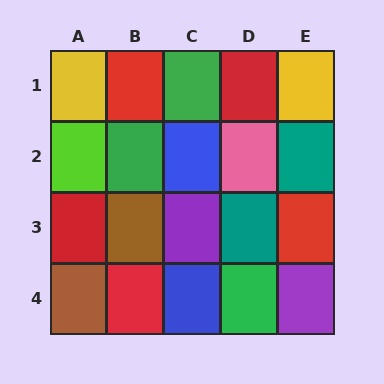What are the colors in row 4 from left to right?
Brown, red, blue, green, purple.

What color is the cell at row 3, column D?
Teal.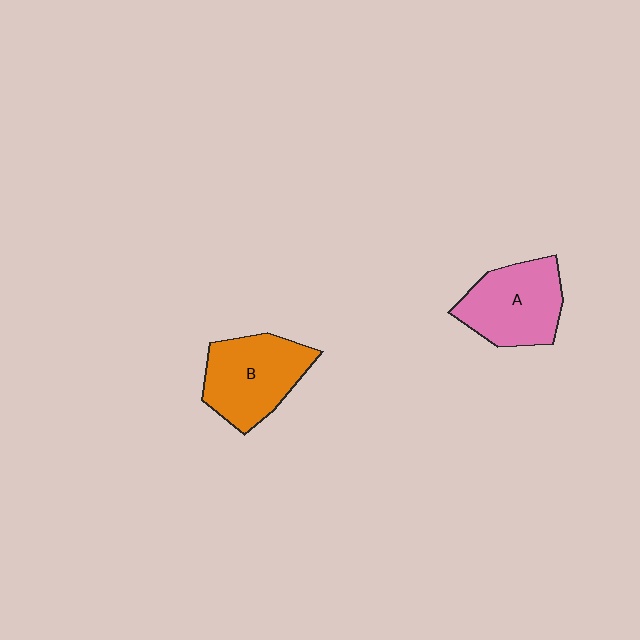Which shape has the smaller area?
Shape A (pink).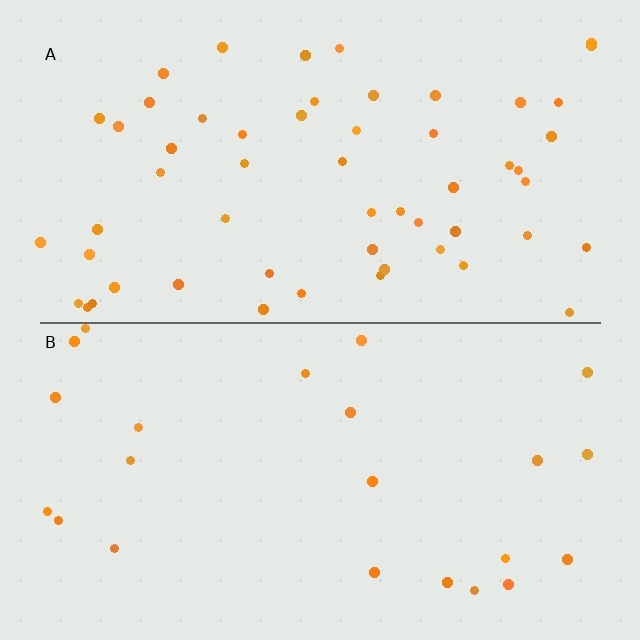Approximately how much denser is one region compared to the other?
Approximately 2.4× — region A over region B.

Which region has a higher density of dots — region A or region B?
A (the top).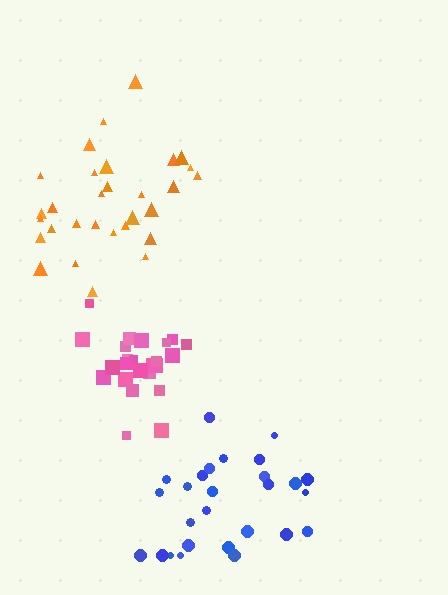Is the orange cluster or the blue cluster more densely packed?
Blue.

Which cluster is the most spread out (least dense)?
Orange.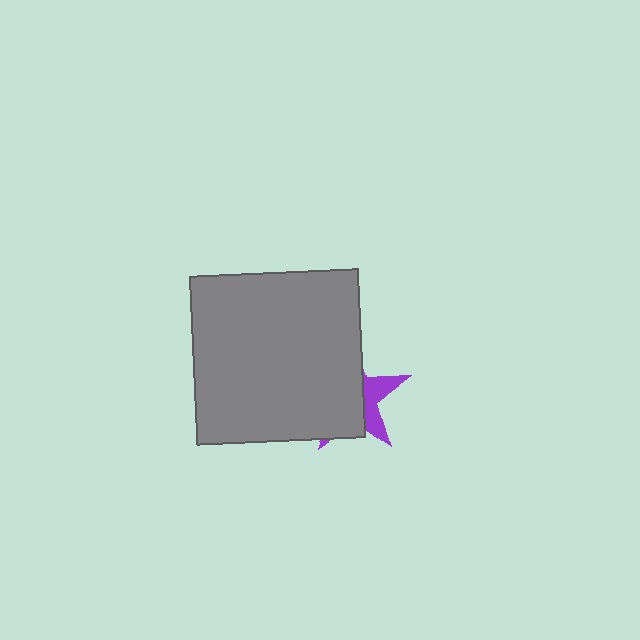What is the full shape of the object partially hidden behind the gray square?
The partially hidden object is a purple star.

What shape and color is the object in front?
The object in front is a gray square.